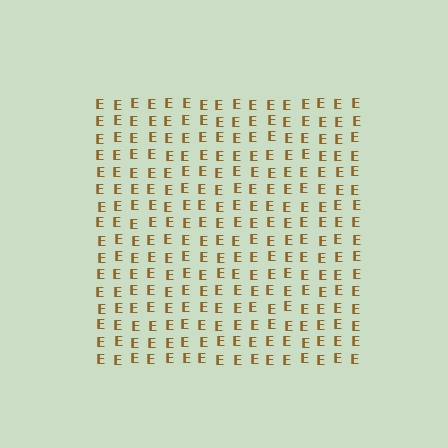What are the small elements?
The small elements are letter E's.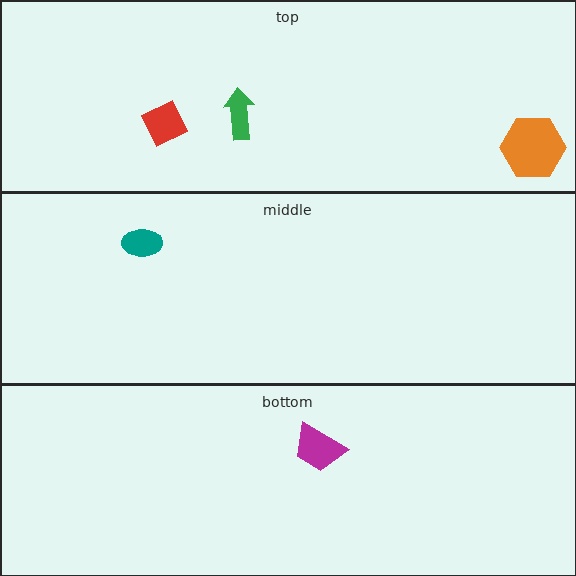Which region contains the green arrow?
The top region.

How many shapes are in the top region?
3.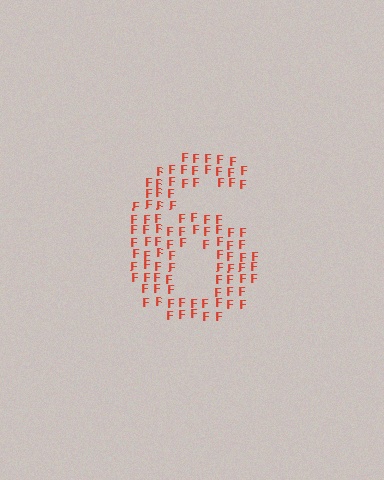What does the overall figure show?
The overall figure shows the digit 6.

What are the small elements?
The small elements are letter F's.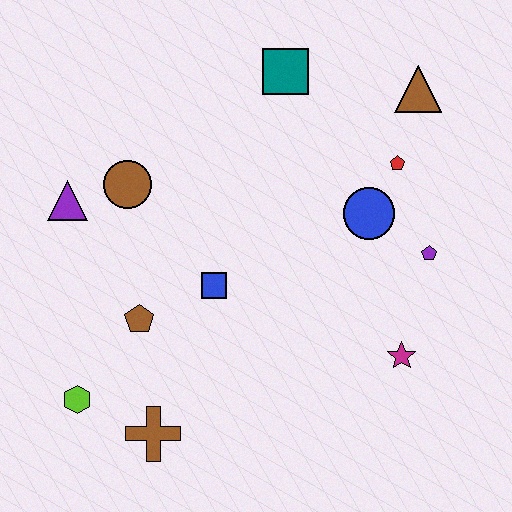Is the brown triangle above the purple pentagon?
Yes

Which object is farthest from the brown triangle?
The lime hexagon is farthest from the brown triangle.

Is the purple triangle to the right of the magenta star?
No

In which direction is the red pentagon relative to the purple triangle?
The red pentagon is to the right of the purple triangle.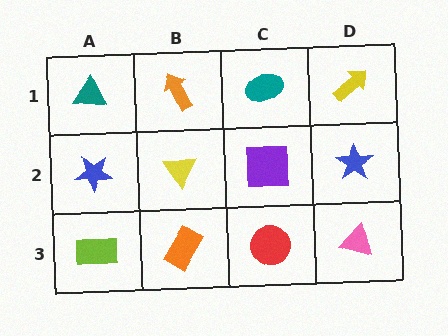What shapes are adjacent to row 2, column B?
An orange arrow (row 1, column B), an orange rectangle (row 3, column B), a blue star (row 2, column A), a purple square (row 2, column C).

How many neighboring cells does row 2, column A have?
3.